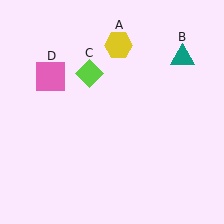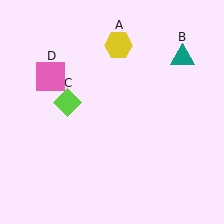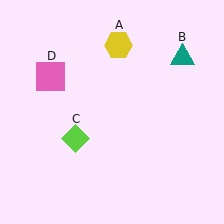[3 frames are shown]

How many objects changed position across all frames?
1 object changed position: lime diamond (object C).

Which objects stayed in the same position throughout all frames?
Yellow hexagon (object A) and teal triangle (object B) and pink square (object D) remained stationary.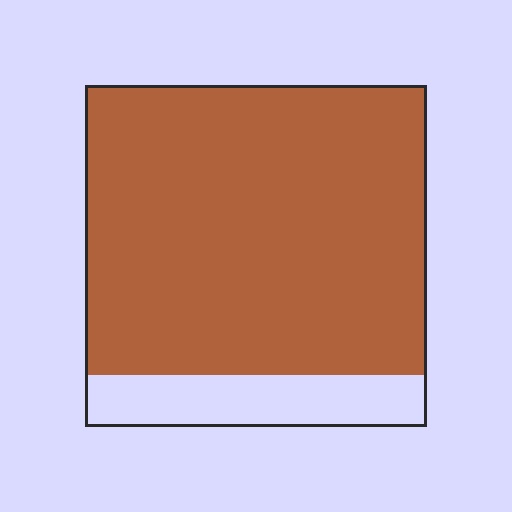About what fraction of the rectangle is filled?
About five sixths (5/6).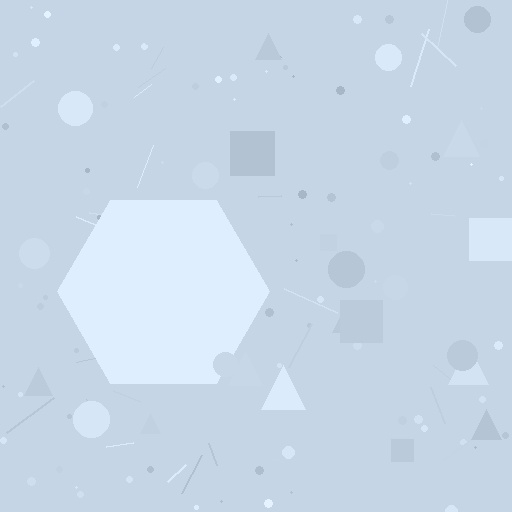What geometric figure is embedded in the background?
A hexagon is embedded in the background.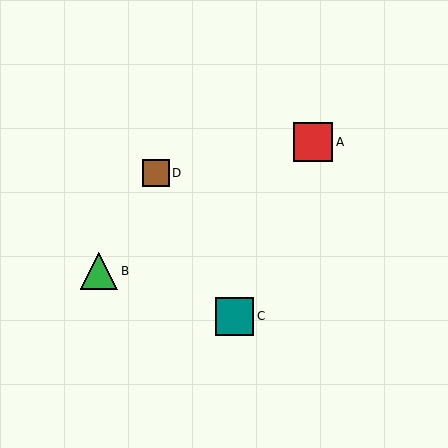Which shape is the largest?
The red square (labeled A) is the largest.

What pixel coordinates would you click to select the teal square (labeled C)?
Click at (235, 316) to select the teal square C.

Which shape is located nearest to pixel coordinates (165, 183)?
The brown square (labeled D) at (156, 173) is nearest to that location.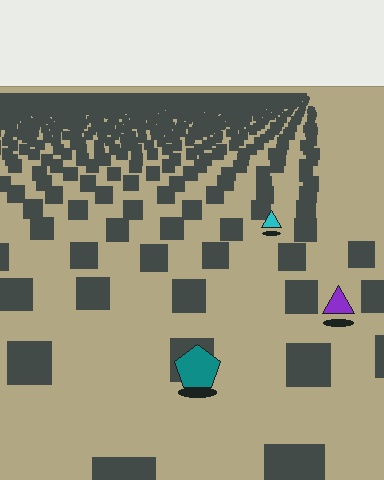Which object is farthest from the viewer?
The cyan triangle is farthest from the viewer. It appears smaller and the ground texture around it is denser.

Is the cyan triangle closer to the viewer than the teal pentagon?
No. The teal pentagon is closer — you can tell from the texture gradient: the ground texture is coarser near it.